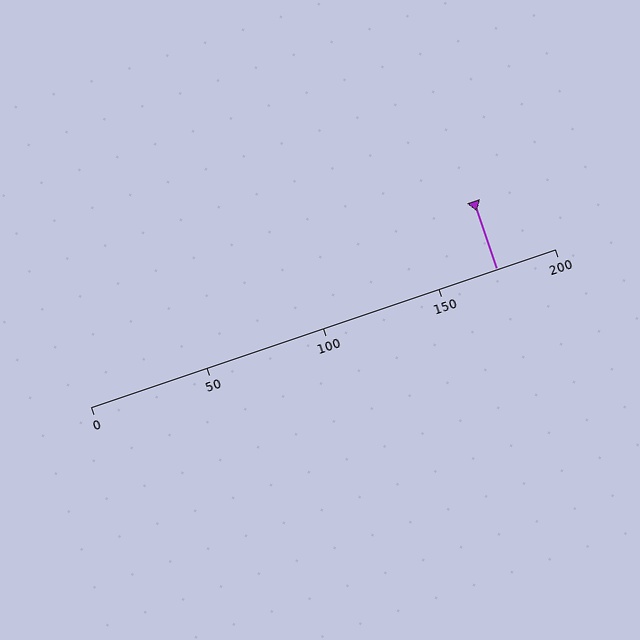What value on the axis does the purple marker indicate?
The marker indicates approximately 175.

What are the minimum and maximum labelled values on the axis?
The axis runs from 0 to 200.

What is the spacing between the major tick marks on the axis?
The major ticks are spaced 50 apart.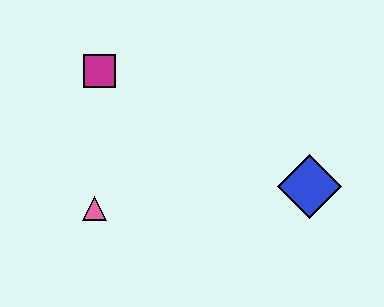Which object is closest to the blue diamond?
The pink triangle is closest to the blue diamond.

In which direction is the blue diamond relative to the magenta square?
The blue diamond is to the right of the magenta square.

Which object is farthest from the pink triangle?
The blue diamond is farthest from the pink triangle.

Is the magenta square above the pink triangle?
Yes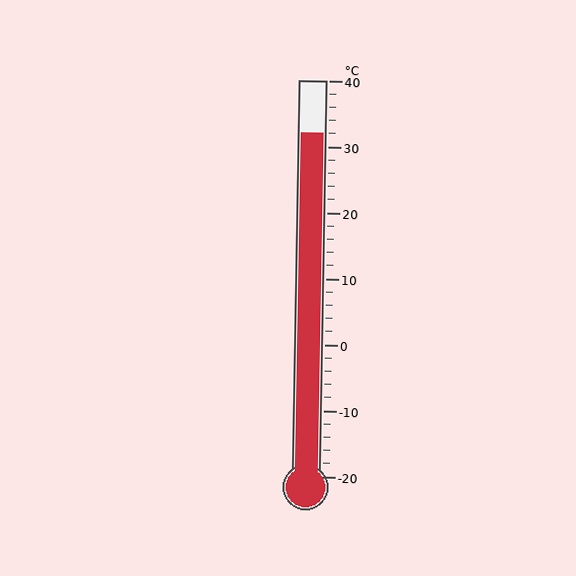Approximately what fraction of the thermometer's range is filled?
The thermometer is filled to approximately 85% of its range.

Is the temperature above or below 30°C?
The temperature is above 30°C.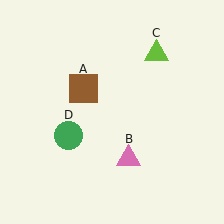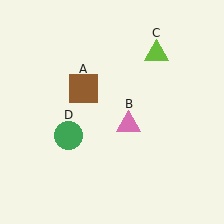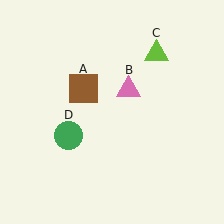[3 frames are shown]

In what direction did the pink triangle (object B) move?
The pink triangle (object B) moved up.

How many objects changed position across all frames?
1 object changed position: pink triangle (object B).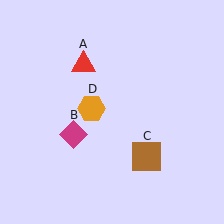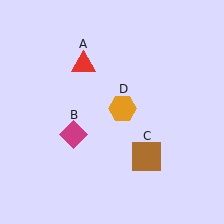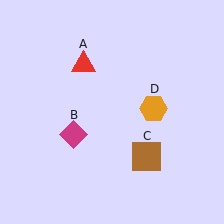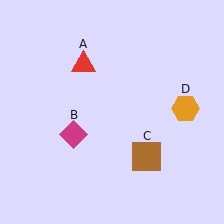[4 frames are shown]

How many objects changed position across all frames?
1 object changed position: orange hexagon (object D).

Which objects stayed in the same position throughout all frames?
Red triangle (object A) and magenta diamond (object B) and brown square (object C) remained stationary.